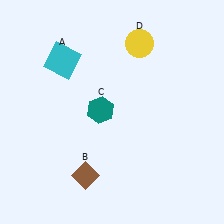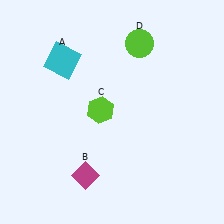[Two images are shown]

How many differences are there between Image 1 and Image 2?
There are 3 differences between the two images.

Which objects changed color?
B changed from brown to magenta. C changed from teal to lime. D changed from yellow to lime.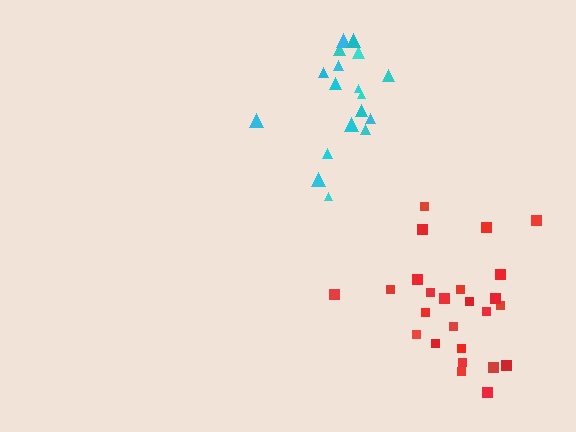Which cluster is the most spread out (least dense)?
Red.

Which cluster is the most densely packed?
Cyan.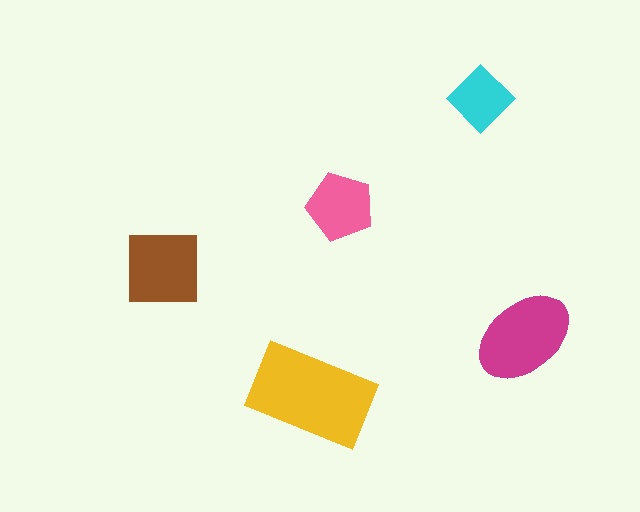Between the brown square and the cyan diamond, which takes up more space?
The brown square.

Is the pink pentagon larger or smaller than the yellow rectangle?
Smaller.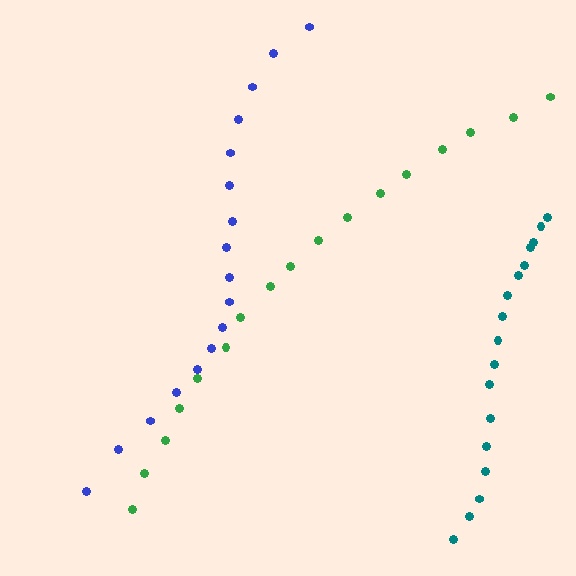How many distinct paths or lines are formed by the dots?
There are 3 distinct paths.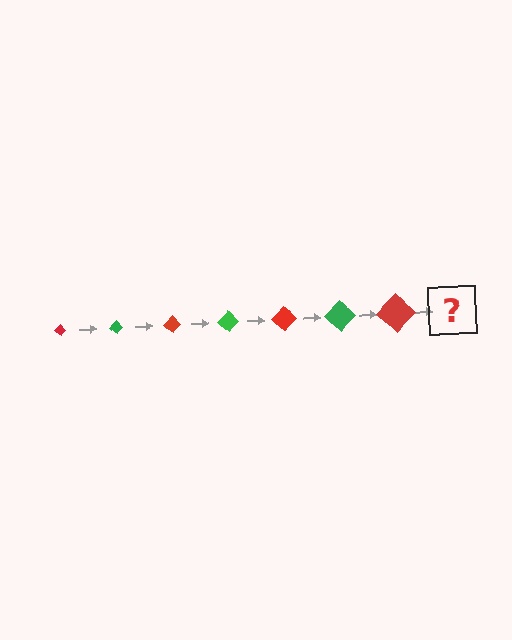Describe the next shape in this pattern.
It should be a green diamond, larger than the previous one.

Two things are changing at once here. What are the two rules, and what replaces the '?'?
The two rules are that the diamond grows larger each step and the color cycles through red and green. The '?' should be a green diamond, larger than the previous one.